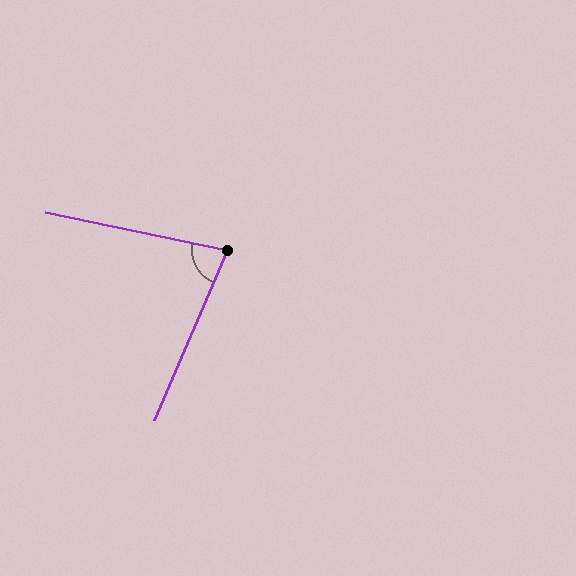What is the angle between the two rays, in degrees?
Approximately 78 degrees.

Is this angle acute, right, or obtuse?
It is acute.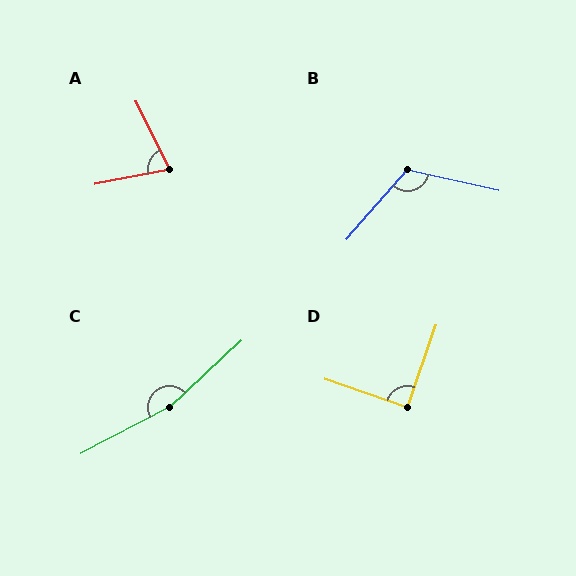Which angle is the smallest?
A, at approximately 75 degrees.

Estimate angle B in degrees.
Approximately 119 degrees.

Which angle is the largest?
C, at approximately 165 degrees.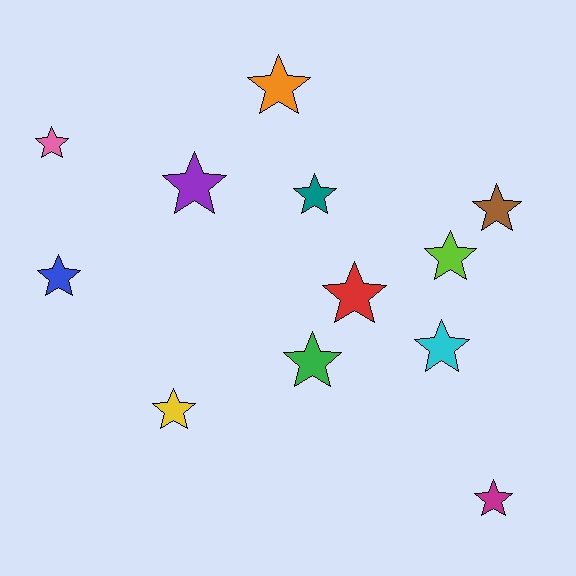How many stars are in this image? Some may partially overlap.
There are 12 stars.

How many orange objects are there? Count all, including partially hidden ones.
There is 1 orange object.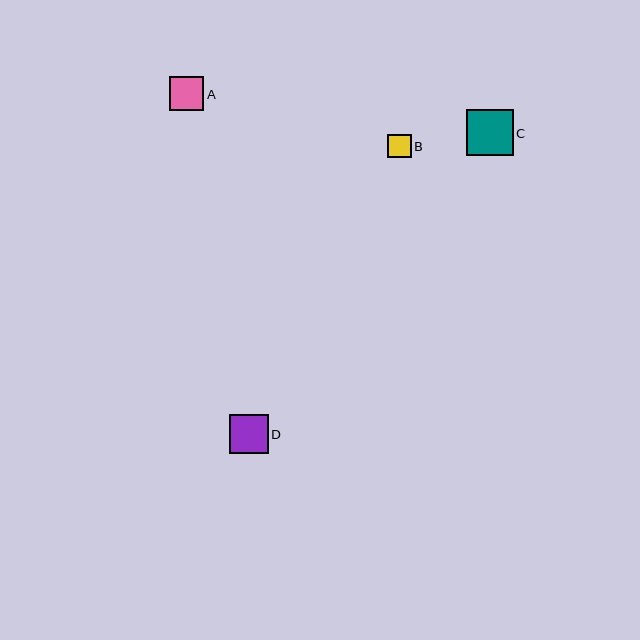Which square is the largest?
Square C is the largest with a size of approximately 47 pixels.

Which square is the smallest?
Square B is the smallest with a size of approximately 24 pixels.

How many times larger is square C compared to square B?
Square C is approximately 2.0 times the size of square B.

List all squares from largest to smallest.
From largest to smallest: C, D, A, B.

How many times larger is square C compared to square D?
Square C is approximately 1.2 times the size of square D.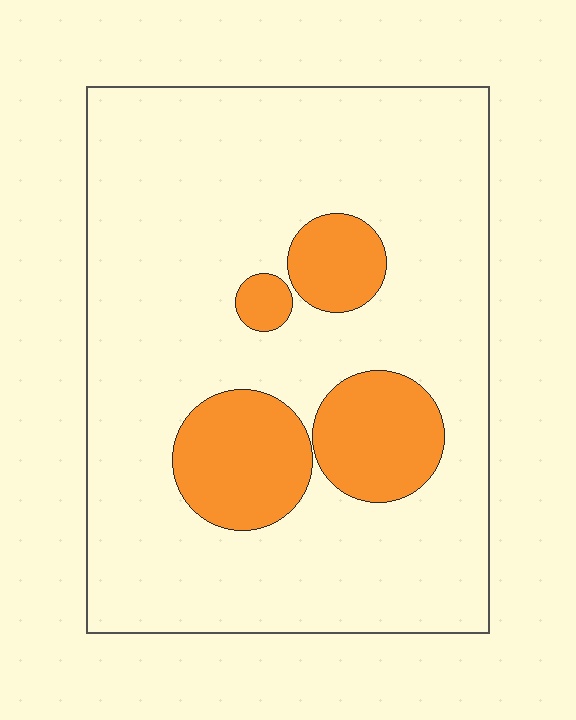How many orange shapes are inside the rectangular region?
4.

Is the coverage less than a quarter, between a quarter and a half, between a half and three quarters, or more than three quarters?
Less than a quarter.